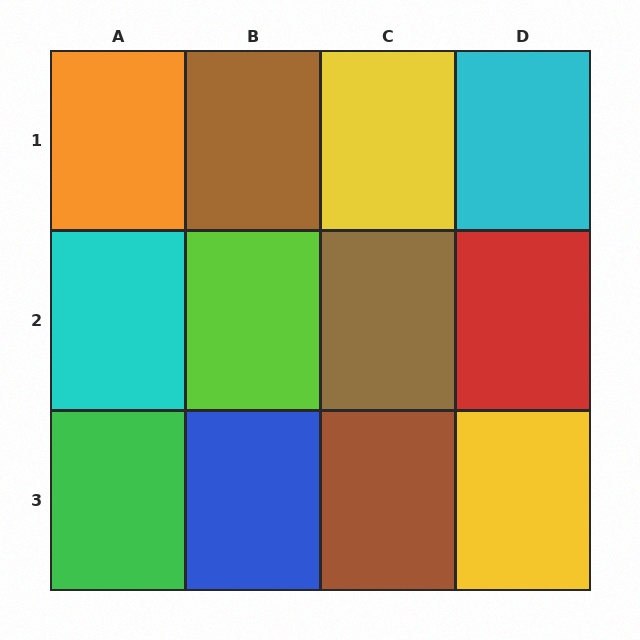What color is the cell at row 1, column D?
Cyan.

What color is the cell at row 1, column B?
Brown.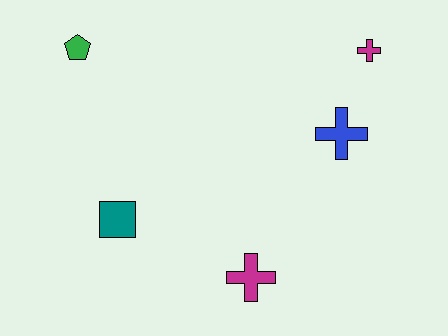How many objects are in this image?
There are 5 objects.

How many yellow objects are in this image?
There are no yellow objects.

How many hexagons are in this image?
There are no hexagons.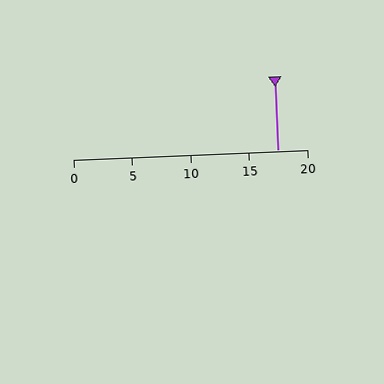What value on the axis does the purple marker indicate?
The marker indicates approximately 17.5.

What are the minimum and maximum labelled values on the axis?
The axis runs from 0 to 20.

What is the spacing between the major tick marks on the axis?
The major ticks are spaced 5 apart.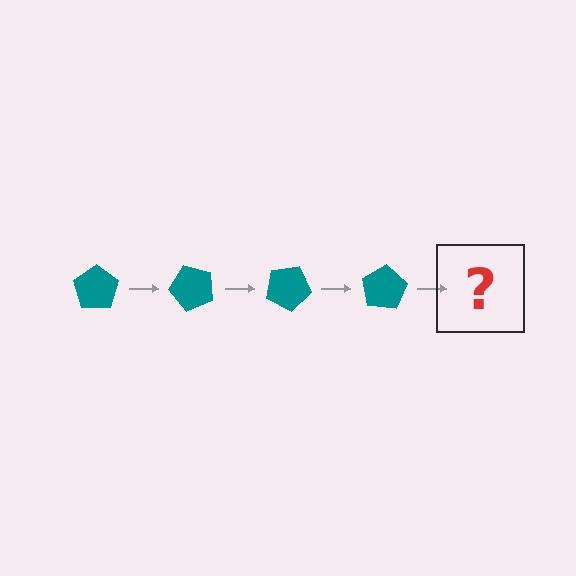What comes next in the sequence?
The next element should be a teal pentagon rotated 200 degrees.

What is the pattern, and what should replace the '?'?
The pattern is that the pentagon rotates 50 degrees each step. The '?' should be a teal pentagon rotated 200 degrees.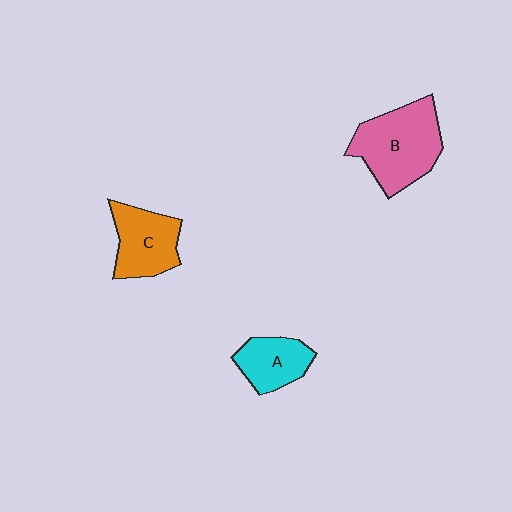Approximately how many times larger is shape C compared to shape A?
Approximately 1.3 times.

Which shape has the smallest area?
Shape A (cyan).